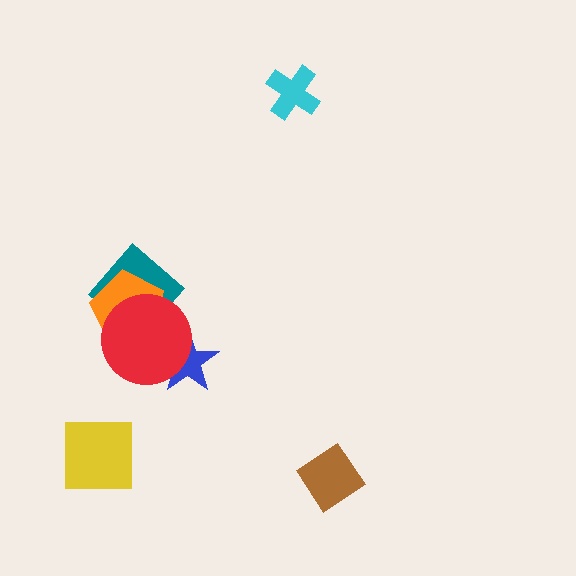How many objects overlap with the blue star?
1 object overlaps with the blue star.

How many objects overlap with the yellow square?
0 objects overlap with the yellow square.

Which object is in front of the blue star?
The red circle is in front of the blue star.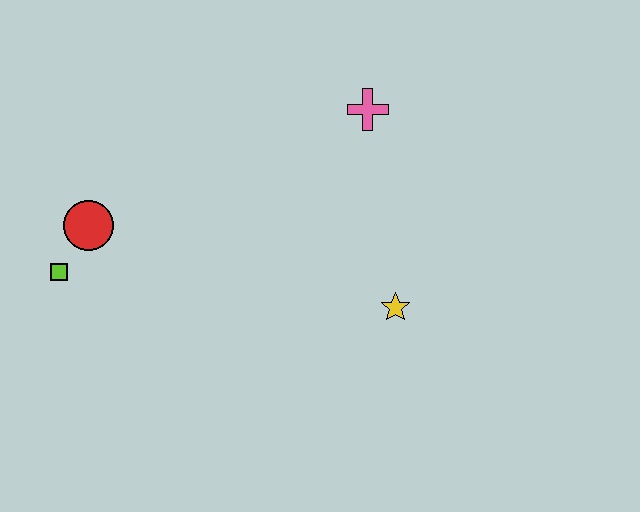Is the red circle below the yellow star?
No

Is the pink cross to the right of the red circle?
Yes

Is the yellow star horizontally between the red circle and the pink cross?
No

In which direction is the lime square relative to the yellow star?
The lime square is to the left of the yellow star.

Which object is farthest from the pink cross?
The lime square is farthest from the pink cross.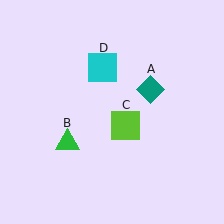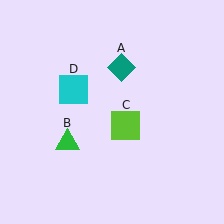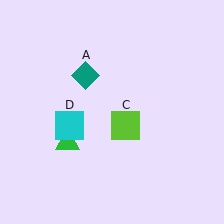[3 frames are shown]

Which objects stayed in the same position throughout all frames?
Green triangle (object B) and lime square (object C) remained stationary.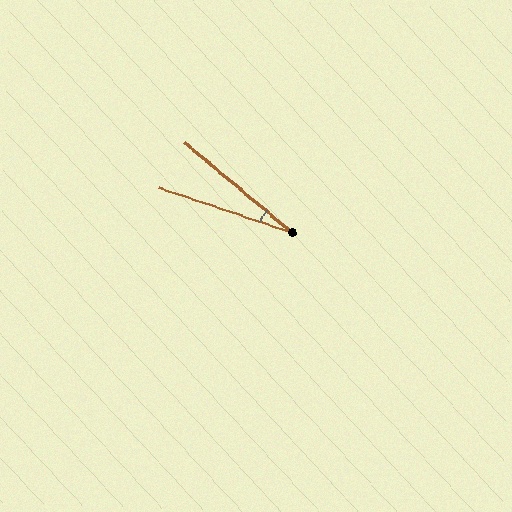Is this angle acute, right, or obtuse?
It is acute.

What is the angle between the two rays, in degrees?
Approximately 21 degrees.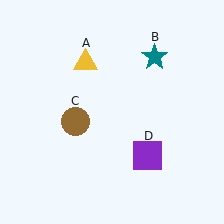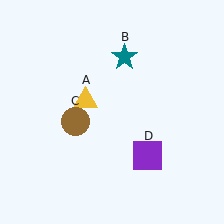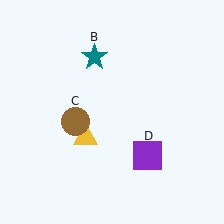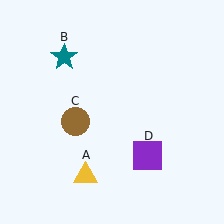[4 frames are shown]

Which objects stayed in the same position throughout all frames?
Brown circle (object C) and purple square (object D) remained stationary.